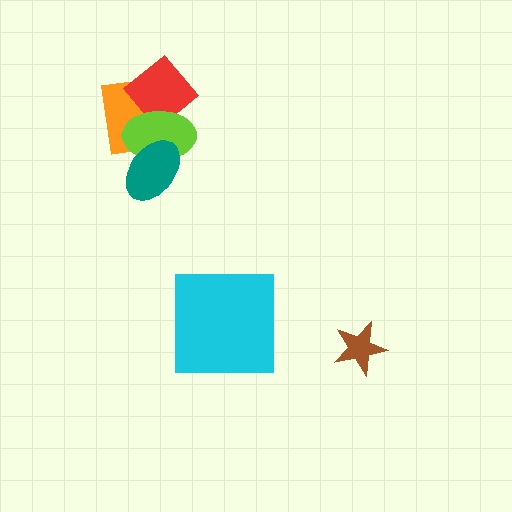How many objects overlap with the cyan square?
0 objects overlap with the cyan square.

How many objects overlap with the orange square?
3 objects overlap with the orange square.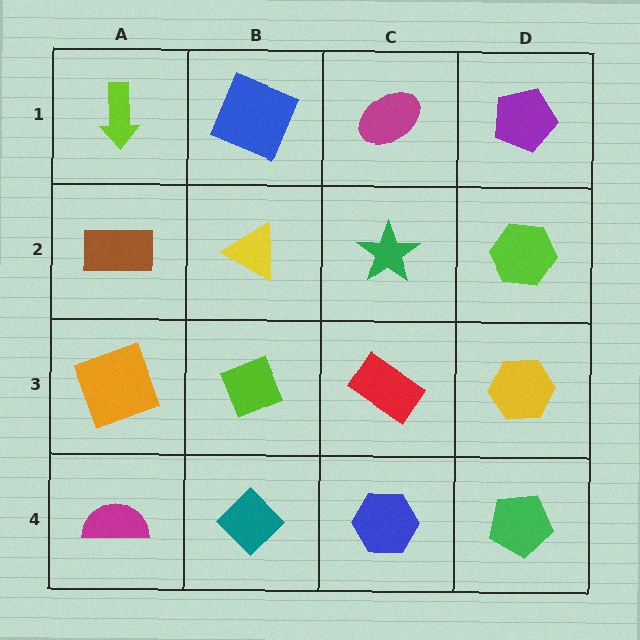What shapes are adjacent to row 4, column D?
A yellow hexagon (row 3, column D), a blue hexagon (row 4, column C).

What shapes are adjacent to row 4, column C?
A red rectangle (row 3, column C), a teal diamond (row 4, column B), a green pentagon (row 4, column D).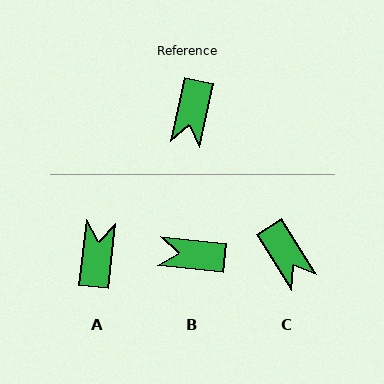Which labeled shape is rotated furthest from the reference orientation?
A, about 175 degrees away.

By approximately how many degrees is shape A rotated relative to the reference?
Approximately 175 degrees clockwise.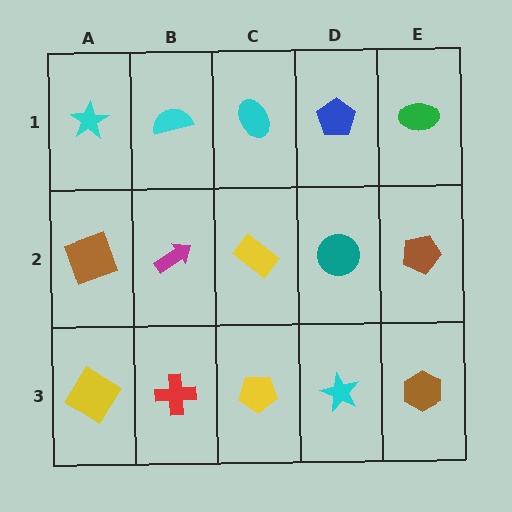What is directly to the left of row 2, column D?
A yellow rectangle.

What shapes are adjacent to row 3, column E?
A brown pentagon (row 2, column E), a cyan star (row 3, column D).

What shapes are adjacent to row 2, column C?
A cyan ellipse (row 1, column C), a yellow pentagon (row 3, column C), a magenta arrow (row 2, column B), a teal circle (row 2, column D).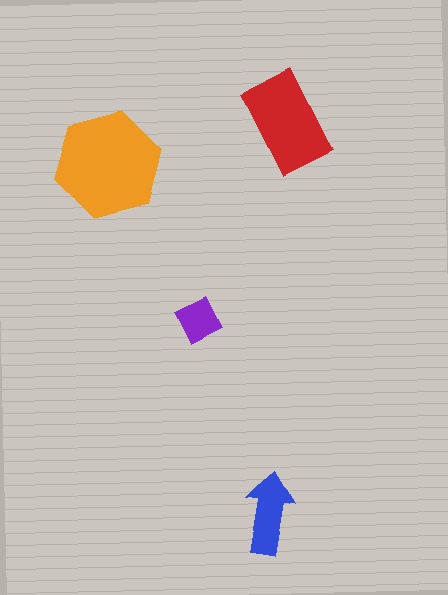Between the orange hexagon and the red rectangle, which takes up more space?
The orange hexagon.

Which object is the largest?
The orange hexagon.